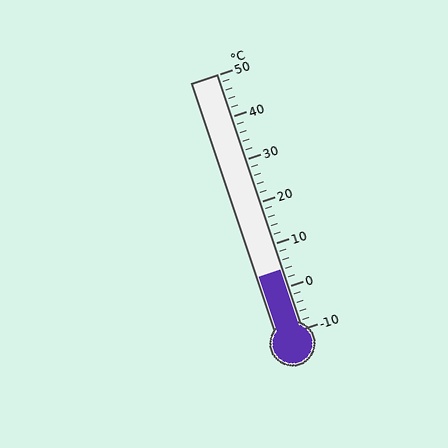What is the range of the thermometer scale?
The thermometer scale ranges from -10°C to 50°C.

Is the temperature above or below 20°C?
The temperature is below 20°C.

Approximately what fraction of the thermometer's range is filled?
The thermometer is filled to approximately 25% of its range.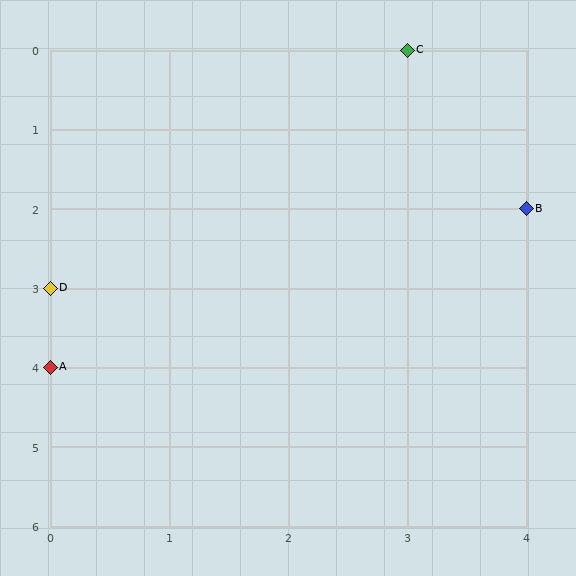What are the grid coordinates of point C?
Point C is at grid coordinates (3, 0).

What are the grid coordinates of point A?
Point A is at grid coordinates (0, 4).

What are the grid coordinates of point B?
Point B is at grid coordinates (4, 2).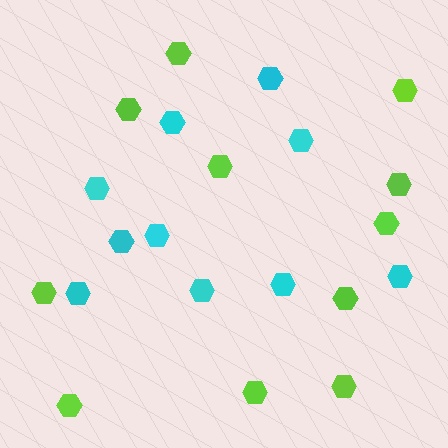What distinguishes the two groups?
There are 2 groups: one group of lime hexagons (11) and one group of cyan hexagons (10).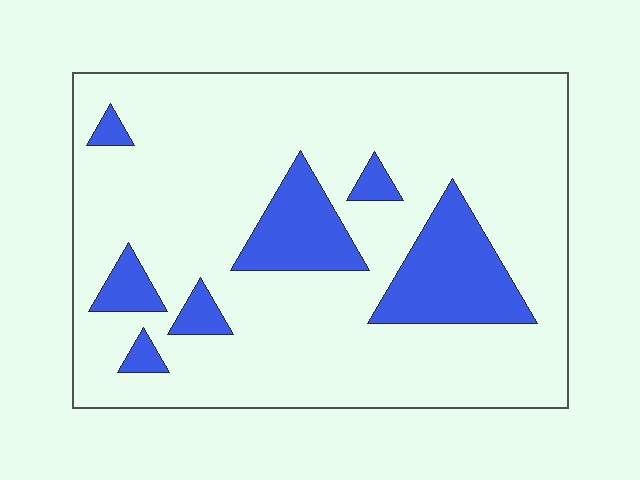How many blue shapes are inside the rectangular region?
7.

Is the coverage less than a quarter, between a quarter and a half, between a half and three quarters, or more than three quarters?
Less than a quarter.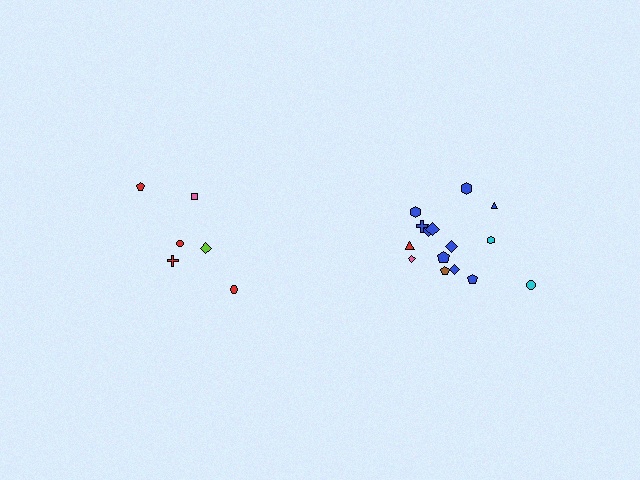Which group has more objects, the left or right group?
The right group.